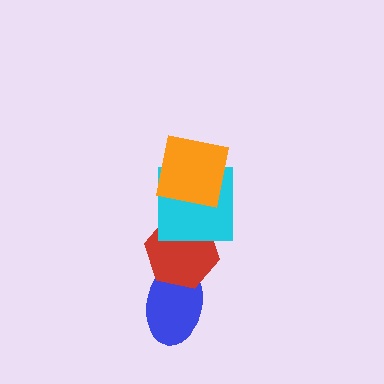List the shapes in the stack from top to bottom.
From top to bottom: the orange square, the cyan square, the red hexagon, the blue ellipse.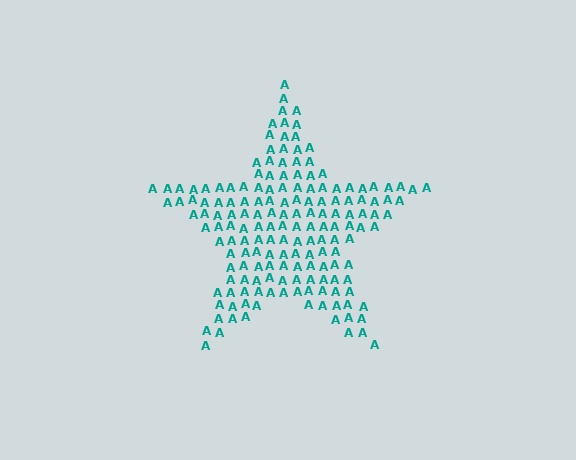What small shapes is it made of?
It is made of small letter A's.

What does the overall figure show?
The overall figure shows a star.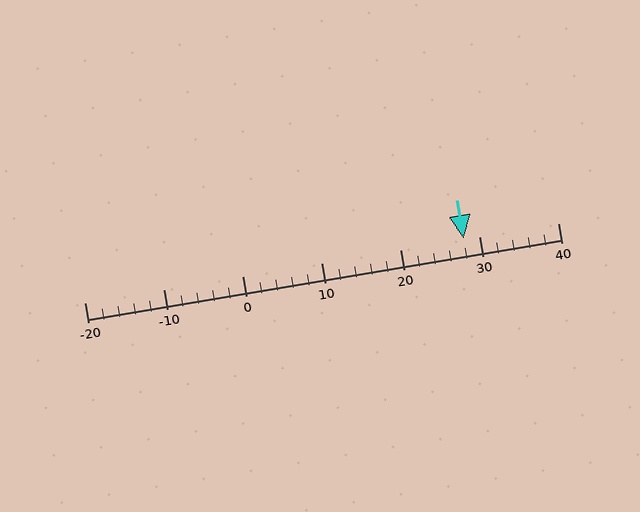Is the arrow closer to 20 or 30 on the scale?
The arrow is closer to 30.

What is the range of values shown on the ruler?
The ruler shows values from -20 to 40.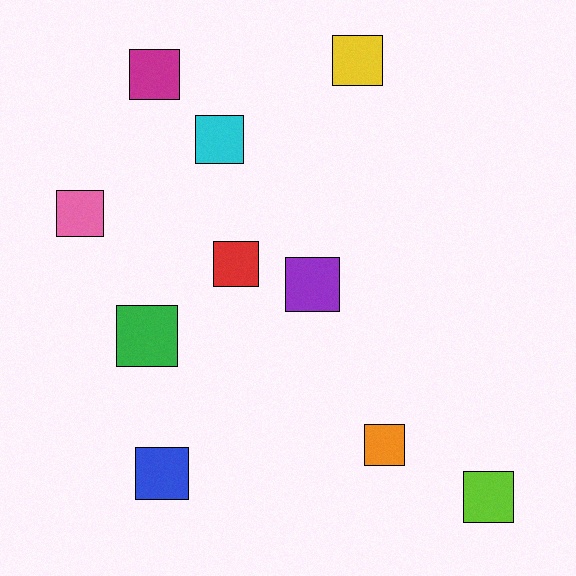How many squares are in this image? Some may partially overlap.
There are 10 squares.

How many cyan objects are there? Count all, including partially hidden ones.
There is 1 cyan object.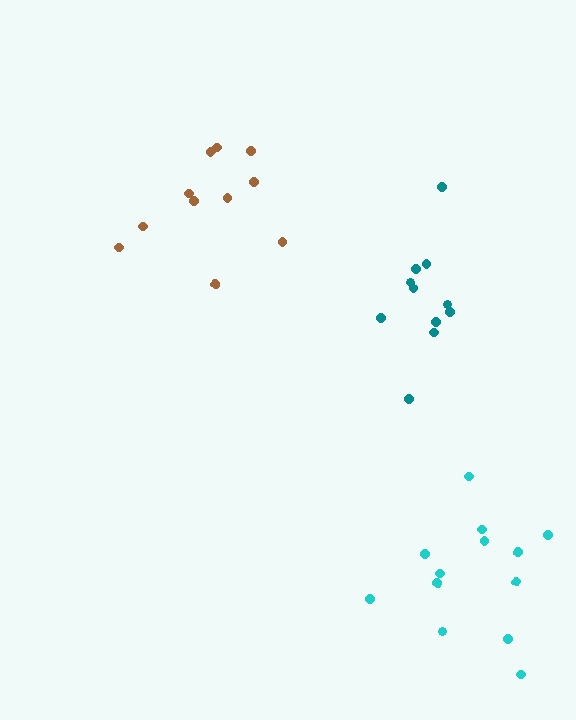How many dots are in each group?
Group 1: 11 dots, Group 2: 11 dots, Group 3: 13 dots (35 total).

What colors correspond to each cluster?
The clusters are colored: brown, teal, cyan.